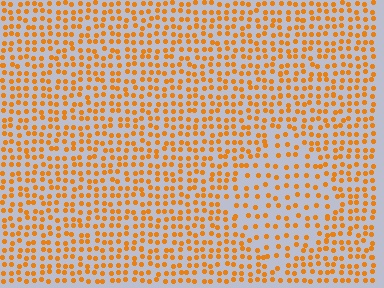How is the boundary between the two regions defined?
The boundary is defined by a change in element density (approximately 1.7x ratio). All elements are the same color, size, and shape.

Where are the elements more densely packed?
The elements are more densely packed outside the diamond boundary.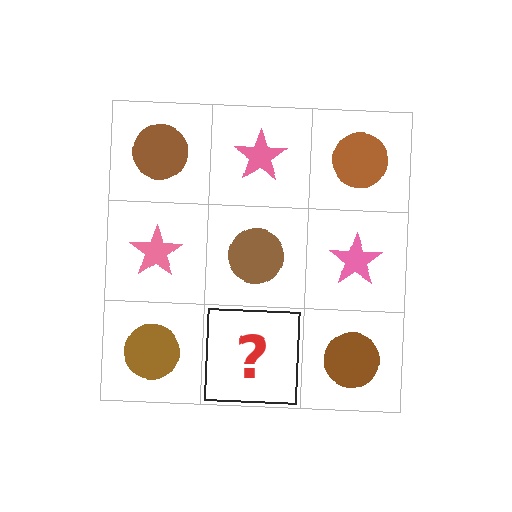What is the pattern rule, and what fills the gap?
The rule is that it alternates brown circle and pink star in a checkerboard pattern. The gap should be filled with a pink star.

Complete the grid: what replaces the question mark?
The question mark should be replaced with a pink star.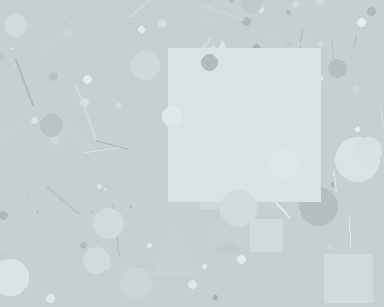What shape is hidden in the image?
A square is hidden in the image.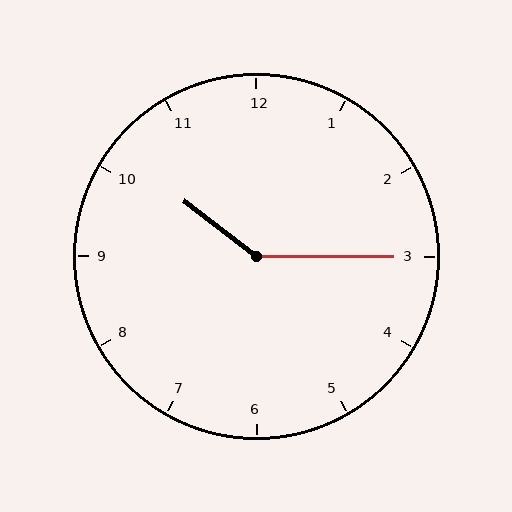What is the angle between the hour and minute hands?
Approximately 142 degrees.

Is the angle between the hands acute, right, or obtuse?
It is obtuse.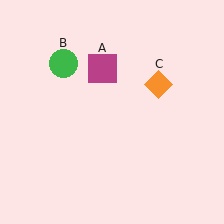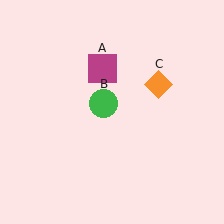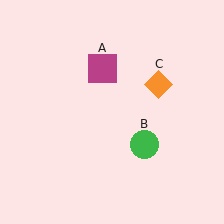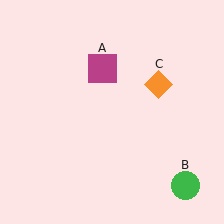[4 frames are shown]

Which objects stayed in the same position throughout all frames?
Magenta square (object A) and orange diamond (object C) remained stationary.